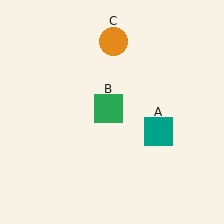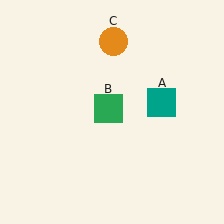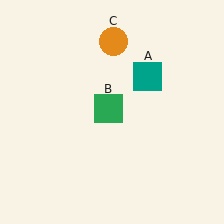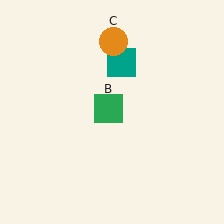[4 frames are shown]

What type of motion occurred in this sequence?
The teal square (object A) rotated counterclockwise around the center of the scene.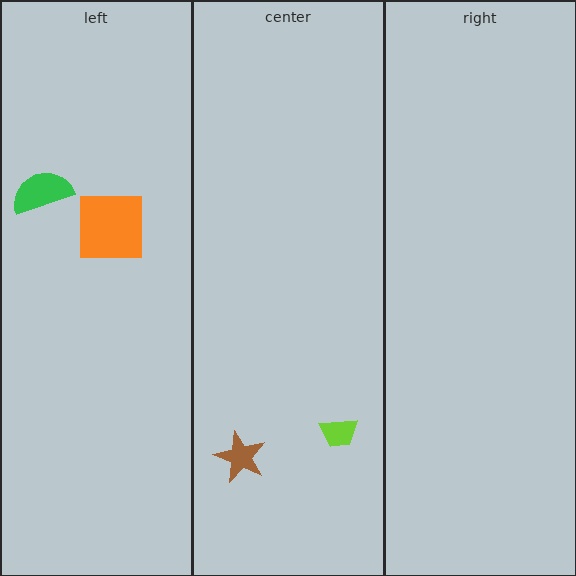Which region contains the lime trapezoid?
The center region.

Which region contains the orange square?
The left region.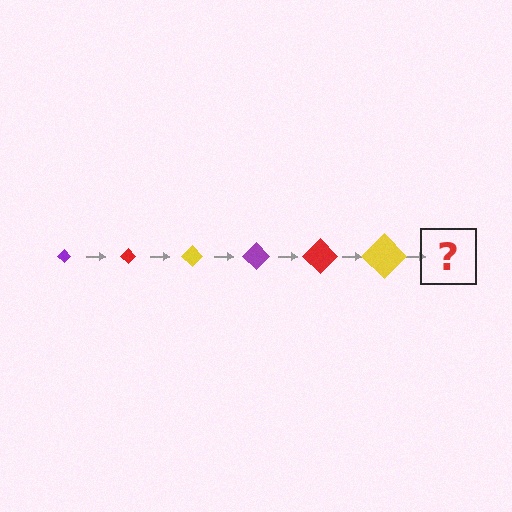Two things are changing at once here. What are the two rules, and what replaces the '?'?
The two rules are that the diamond grows larger each step and the color cycles through purple, red, and yellow. The '?' should be a purple diamond, larger than the previous one.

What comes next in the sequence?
The next element should be a purple diamond, larger than the previous one.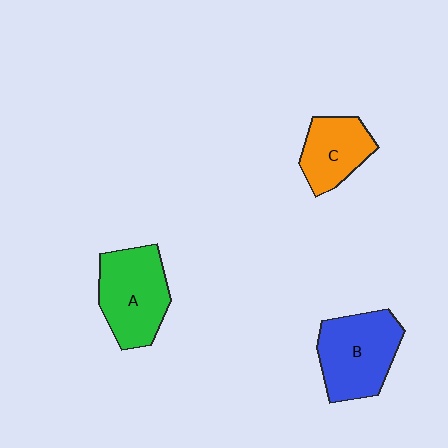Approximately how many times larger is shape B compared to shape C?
Approximately 1.4 times.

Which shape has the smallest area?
Shape C (orange).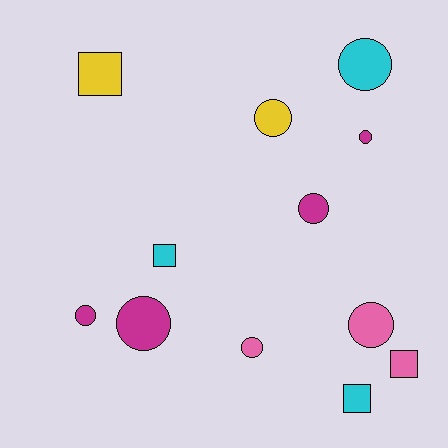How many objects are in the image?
There are 12 objects.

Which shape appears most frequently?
Circle, with 8 objects.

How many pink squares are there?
There is 1 pink square.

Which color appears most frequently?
Magenta, with 4 objects.